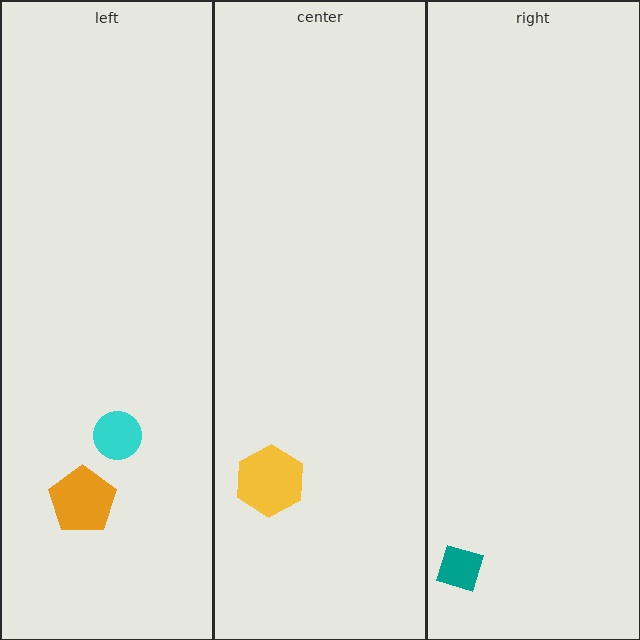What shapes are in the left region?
The cyan circle, the orange pentagon.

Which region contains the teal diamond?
The right region.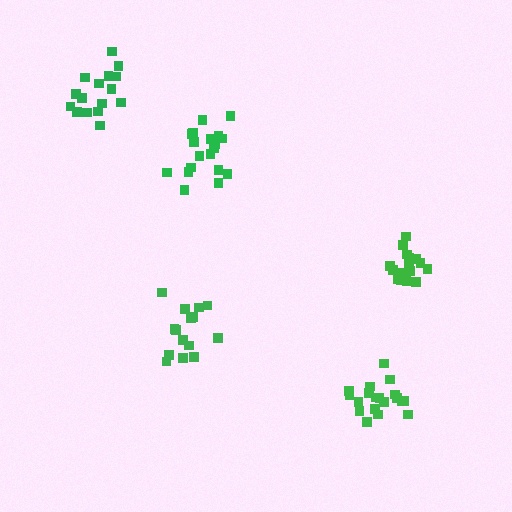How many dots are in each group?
Group 1: 16 dots, Group 2: 18 dots, Group 3: 15 dots, Group 4: 19 dots, Group 5: 19 dots (87 total).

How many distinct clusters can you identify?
There are 5 distinct clusters.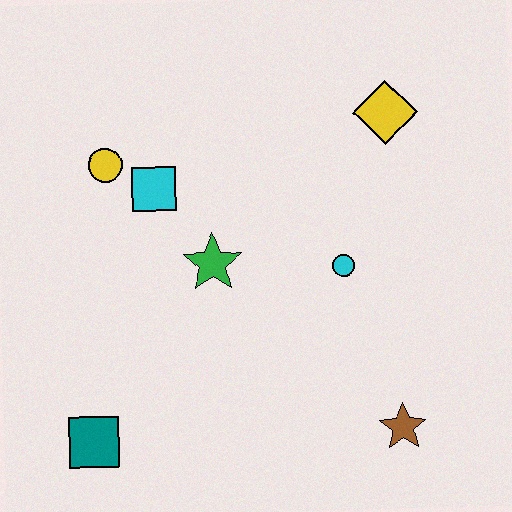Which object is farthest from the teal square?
The yellow diamond is farthest from the teal square.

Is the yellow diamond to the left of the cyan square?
No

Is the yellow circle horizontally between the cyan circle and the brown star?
No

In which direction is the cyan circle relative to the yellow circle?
The cyan circle is to the right of the yellow circle.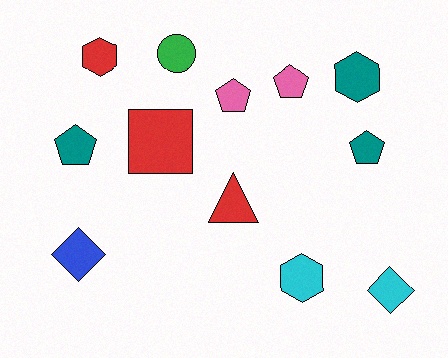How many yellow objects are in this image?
There are no yellow objects.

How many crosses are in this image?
There are no crosses.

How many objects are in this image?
There are 12 objects.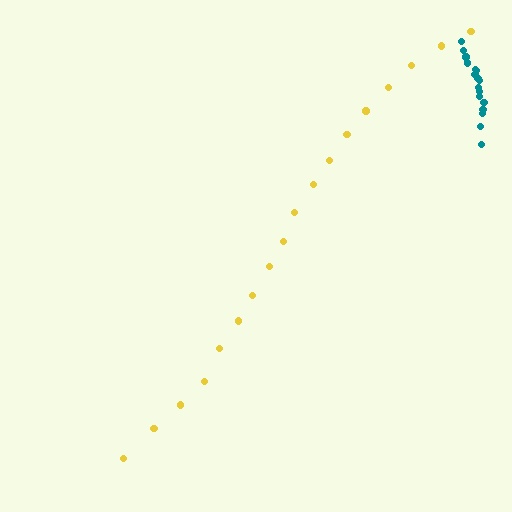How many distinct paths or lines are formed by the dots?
There are 2 distinct paths.